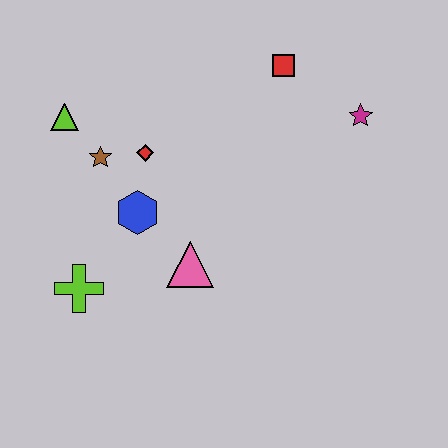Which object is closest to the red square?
The magenta star is closest to the red square.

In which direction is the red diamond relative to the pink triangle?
The red diamond is above the pink triangle.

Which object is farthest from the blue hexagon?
The magenta star is farthest from the blue hexagon.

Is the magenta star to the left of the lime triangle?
No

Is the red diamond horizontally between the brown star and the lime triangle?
No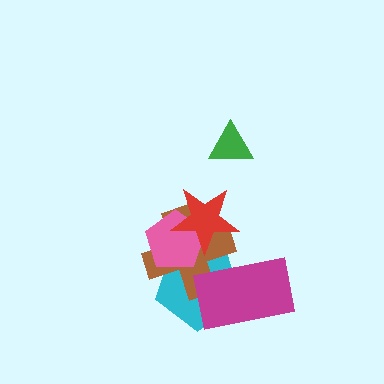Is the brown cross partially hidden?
Yes, it is partially covered by another shape.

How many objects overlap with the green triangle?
0 objects overlap with the green triangle.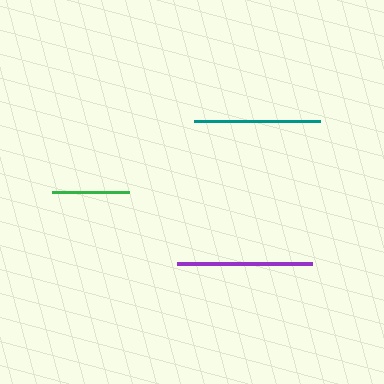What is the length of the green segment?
The green segment is approximately 77 pixels long.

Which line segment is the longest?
The purple line is the longest at approximately 135 pixels.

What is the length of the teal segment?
The teal segment is approximately 126 pixels long.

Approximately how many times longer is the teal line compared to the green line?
The teal line is approximately 1.6 times the length of the green line.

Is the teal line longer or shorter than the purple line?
The purple line is longer than the teal line.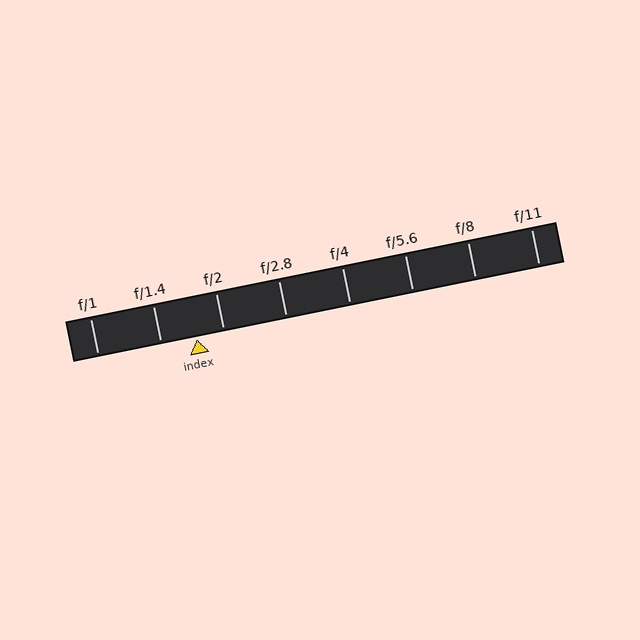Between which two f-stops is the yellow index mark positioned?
The index mark is between f/1.4 and f/2.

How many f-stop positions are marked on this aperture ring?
There are 8 f-stop positions marked.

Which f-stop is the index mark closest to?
The index mark is closest to f/2.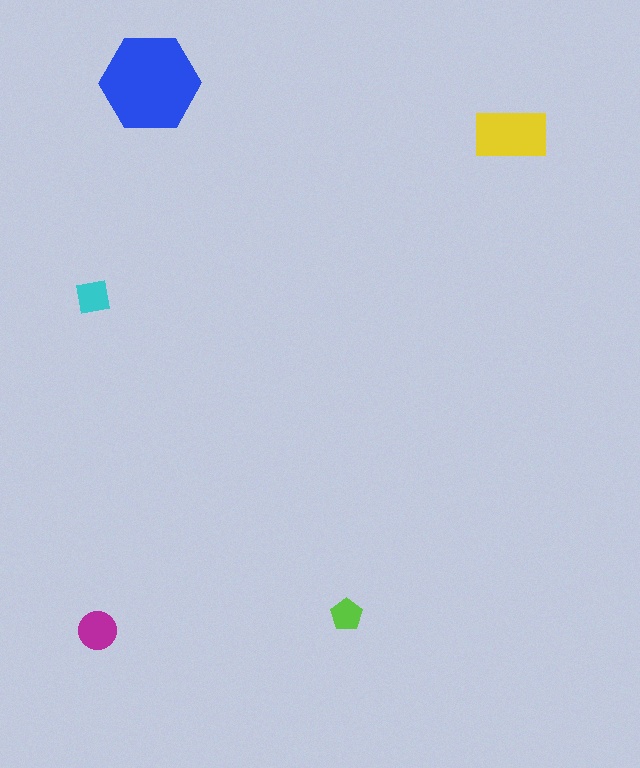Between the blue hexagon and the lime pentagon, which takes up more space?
The blue hexagon.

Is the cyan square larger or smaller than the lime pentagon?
Larger.